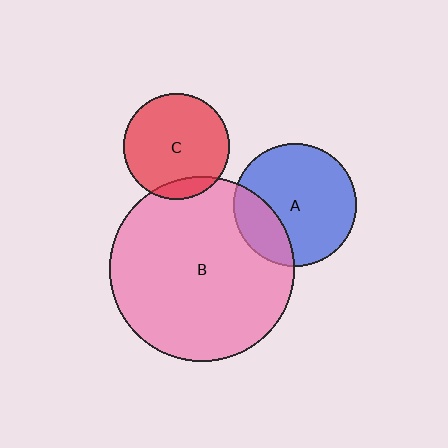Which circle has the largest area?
Circle B (pink).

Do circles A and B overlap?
Yes.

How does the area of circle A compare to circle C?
Approximately 1.3 times.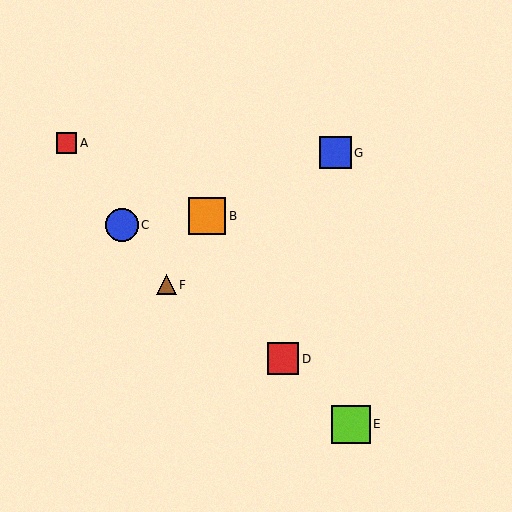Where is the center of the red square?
The center of the red square is at (283, 359).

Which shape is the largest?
The lime square (labeled E) is the largest.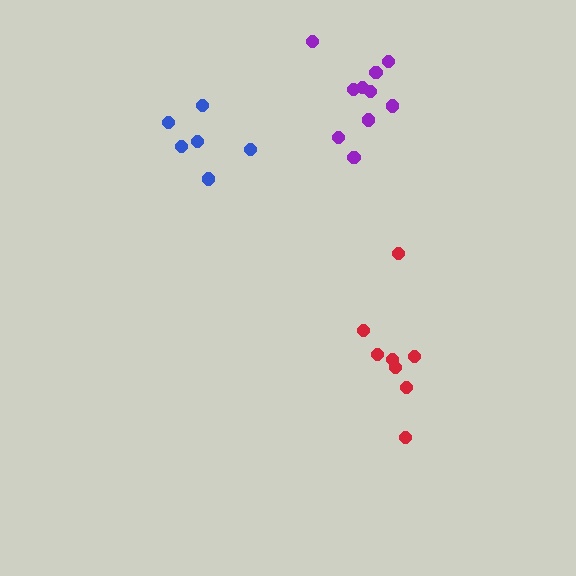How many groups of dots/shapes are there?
There are 3 groups.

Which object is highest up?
The purple cluster is topmost.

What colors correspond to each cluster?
The clusters are colored: blue, purple, red.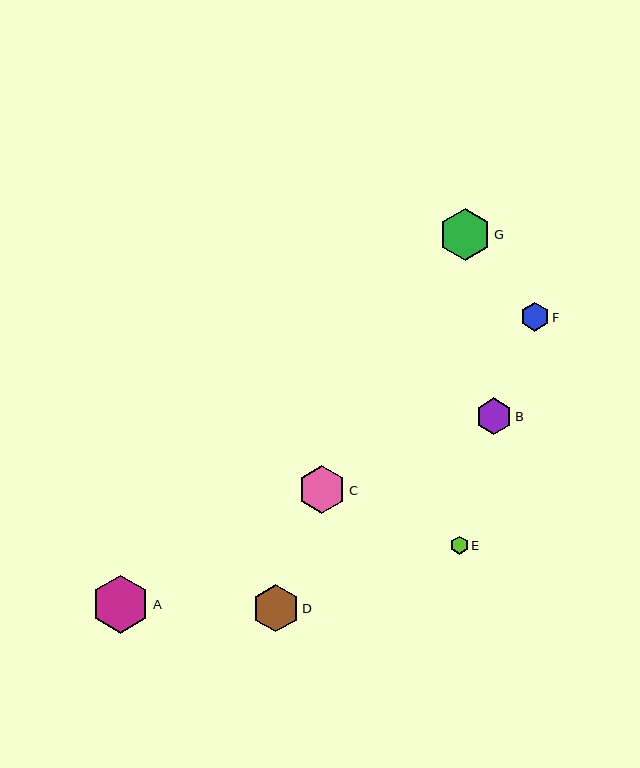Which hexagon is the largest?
Hexagon A is the largest with a size of approximately 58 pixels.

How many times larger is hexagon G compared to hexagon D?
Hexagon G is approximately 1.1 times the size of hexagon D.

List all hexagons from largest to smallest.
From largest to smallest: A, G, C, D, B, F, E.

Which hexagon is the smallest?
Hexagon E is the smallest with a size of approximately 18 pixels.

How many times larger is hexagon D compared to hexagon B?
Hexagon D is approximately 1.3 times the size of hexagon B.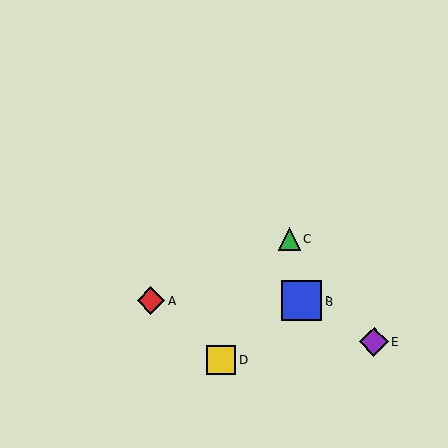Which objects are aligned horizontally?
Objects A, B are aligned horizontally.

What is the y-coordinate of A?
Object A is at y≈300.